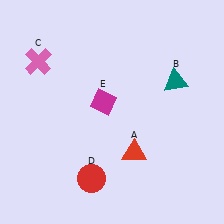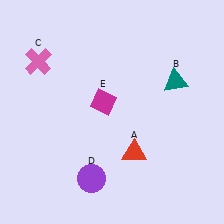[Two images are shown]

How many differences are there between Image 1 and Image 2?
There is 1 difference between the two images.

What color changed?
The circle (D) changed from red in Image 1 to purple in Image 2.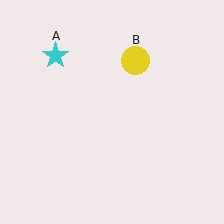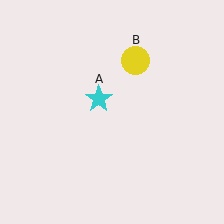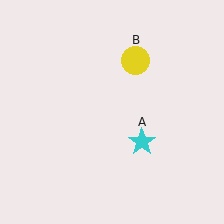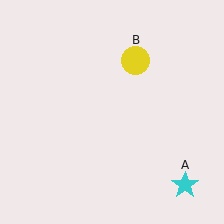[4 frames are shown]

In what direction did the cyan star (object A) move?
The cyan star (object A) moved down and to the right.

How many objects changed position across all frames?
1 object changed position: cyan star (object A).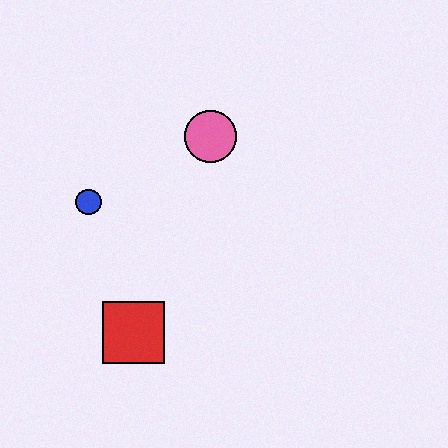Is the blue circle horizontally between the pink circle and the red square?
No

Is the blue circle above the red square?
Yes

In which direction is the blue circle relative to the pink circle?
The blue circle is to the left of the pink circle.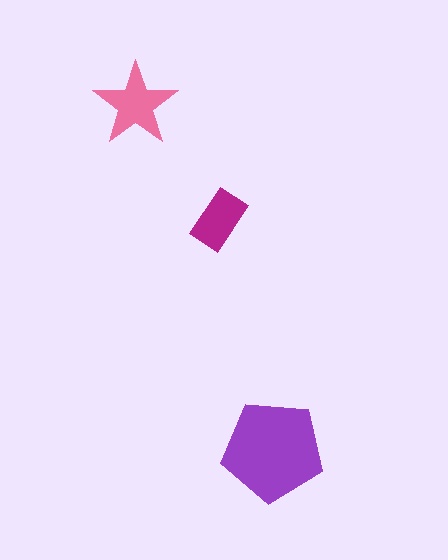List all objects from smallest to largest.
The magenta rectangle, the pink star, the purple pentagon.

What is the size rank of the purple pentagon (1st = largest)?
1st.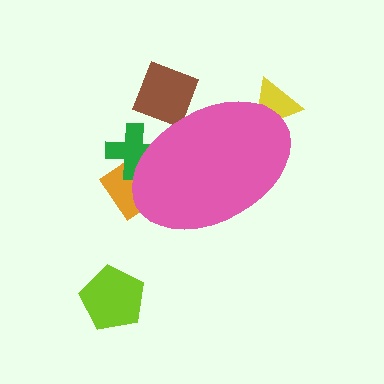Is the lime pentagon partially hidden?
No, the lime pentagon is fully visible.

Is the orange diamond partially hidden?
Yes, the orange diamond is partially hidden behind the pink ellipse.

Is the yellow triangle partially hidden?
Yes, the yellow triangle is partially hidden behind the pink ellipse.